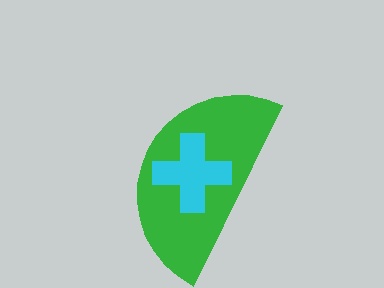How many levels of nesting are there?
2.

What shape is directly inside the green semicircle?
The cyan cross.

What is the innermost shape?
The cyan cross.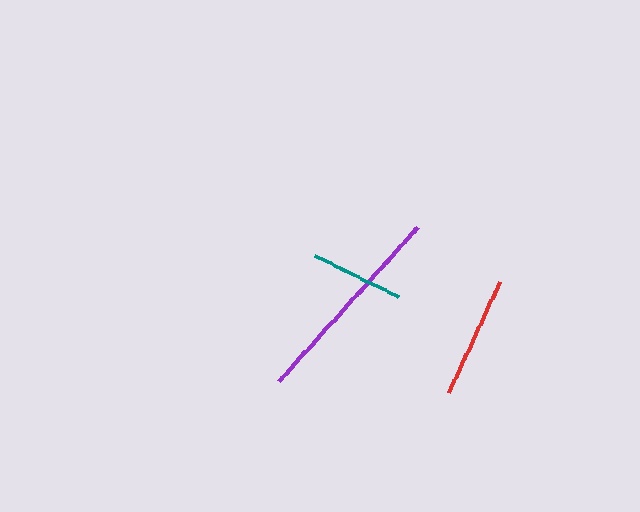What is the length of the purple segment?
The purple segment is approximately 207 pixels long.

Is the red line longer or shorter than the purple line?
The purple line is longer than the red line.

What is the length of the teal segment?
The teal segment is approximately 93 pixels long.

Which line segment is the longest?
The purple line is the longest at approximately 207 pixels.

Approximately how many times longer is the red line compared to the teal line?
The red line is approximately 1.3 times the length of the teal line.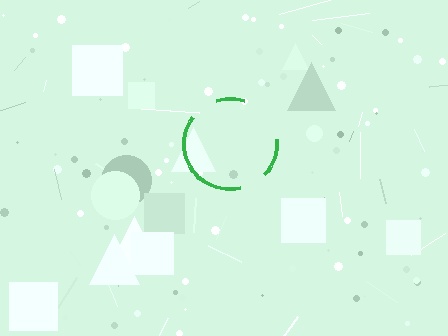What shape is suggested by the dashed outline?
The dashed outline suggests a circle.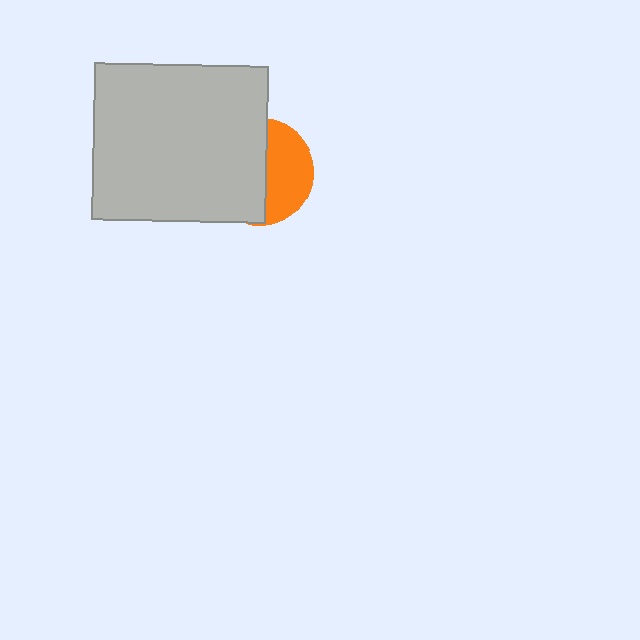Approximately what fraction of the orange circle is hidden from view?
Roughly 57% of the orange circle is hidden behind the light gray rectangle.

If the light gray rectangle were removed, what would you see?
You would see the complete orange circle.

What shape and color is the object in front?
The object in front is a light gray rectangle.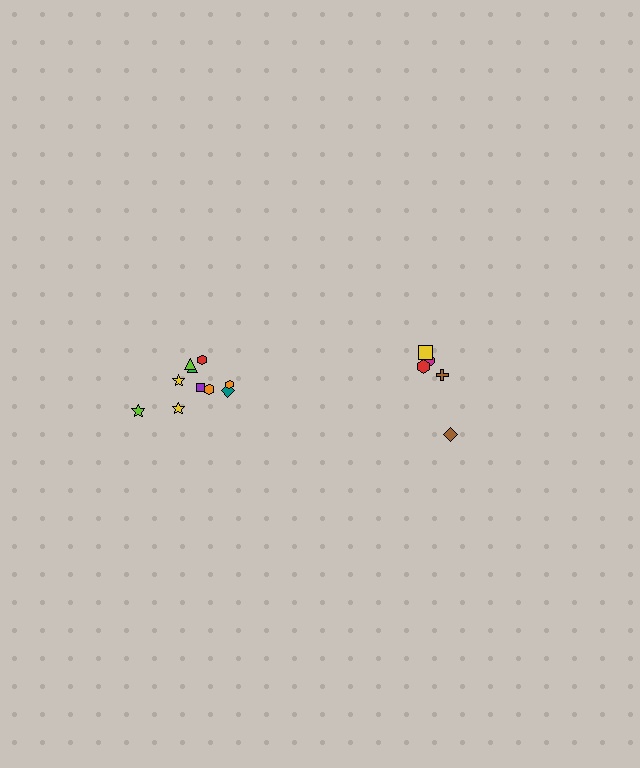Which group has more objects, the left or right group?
The left group.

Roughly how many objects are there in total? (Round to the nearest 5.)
Roughly 15 objects in total.